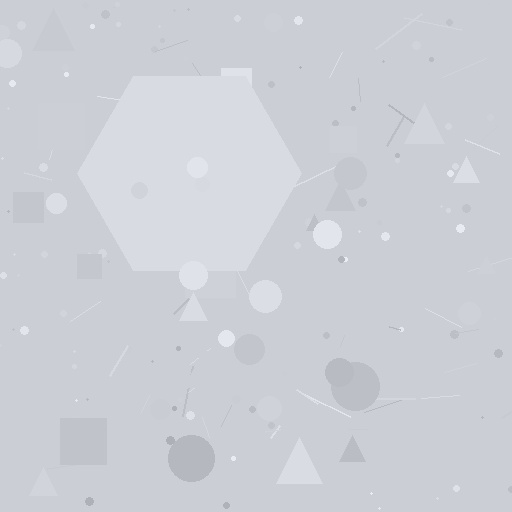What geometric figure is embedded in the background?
A hexagon is embedded in the background.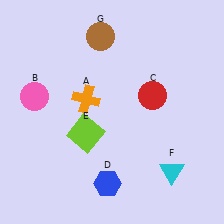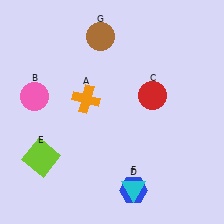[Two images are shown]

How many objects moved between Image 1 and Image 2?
3 objects moved between the two images.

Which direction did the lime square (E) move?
The lime square (E) moved left.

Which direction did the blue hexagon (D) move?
The blue hexagon (D) moved right.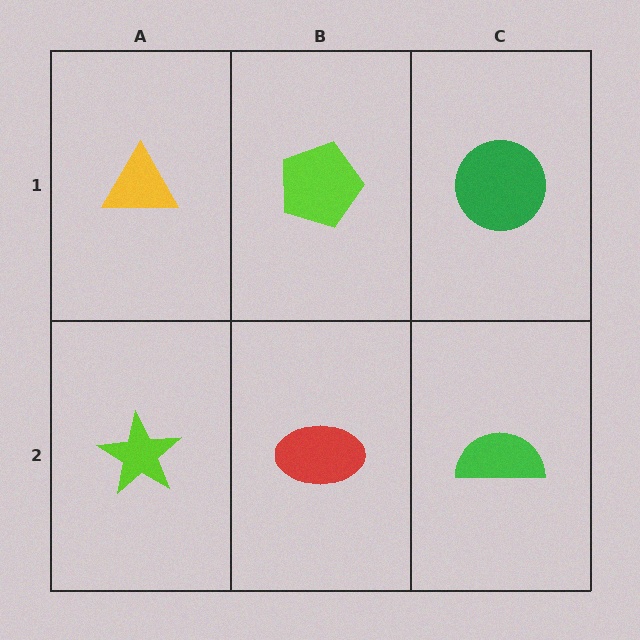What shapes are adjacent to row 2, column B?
A lime pentagon (row 1, column B), a lime star (row 2, column A), a green semicircle (row 2, column C).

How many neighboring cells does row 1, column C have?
2.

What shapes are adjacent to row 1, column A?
A lime star (row 2, column A), a lime pentagon (row 1, column B).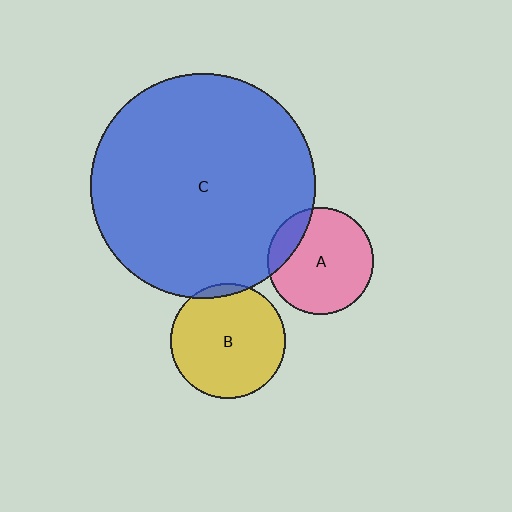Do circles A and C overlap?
Yes.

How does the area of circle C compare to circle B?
Approximately 3.8 times.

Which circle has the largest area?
Circle C (blue).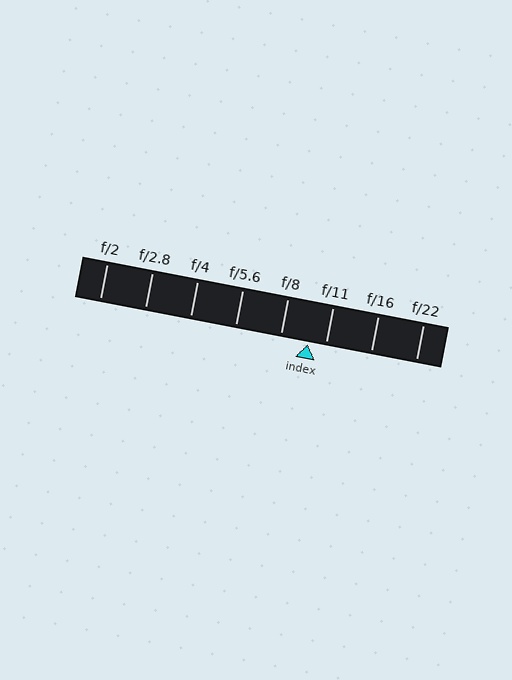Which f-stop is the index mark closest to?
The index mark is closest to f/11.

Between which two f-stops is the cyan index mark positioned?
The index mark is between f/8 and f/11.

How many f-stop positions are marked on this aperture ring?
There are 8 f-stop positions marked.